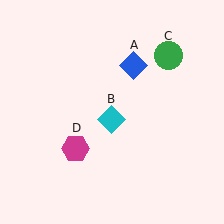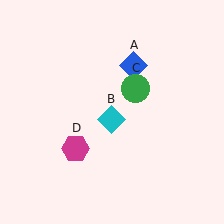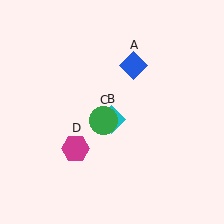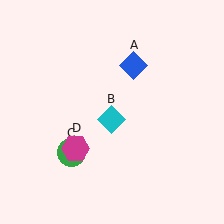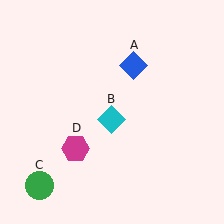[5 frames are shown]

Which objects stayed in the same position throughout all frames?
Blue diamond (object A) and cyan diamond (object B) and magenta hexagon (object D) remained stationary.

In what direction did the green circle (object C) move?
The green circle (object C) moved down and to the left.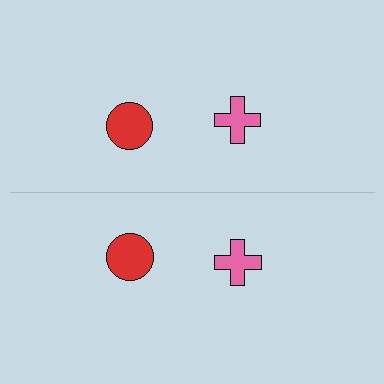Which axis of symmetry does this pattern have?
The pattern has a horizontal axis of symmetry running through the center of the image.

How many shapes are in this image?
There are 4 shapes in this image.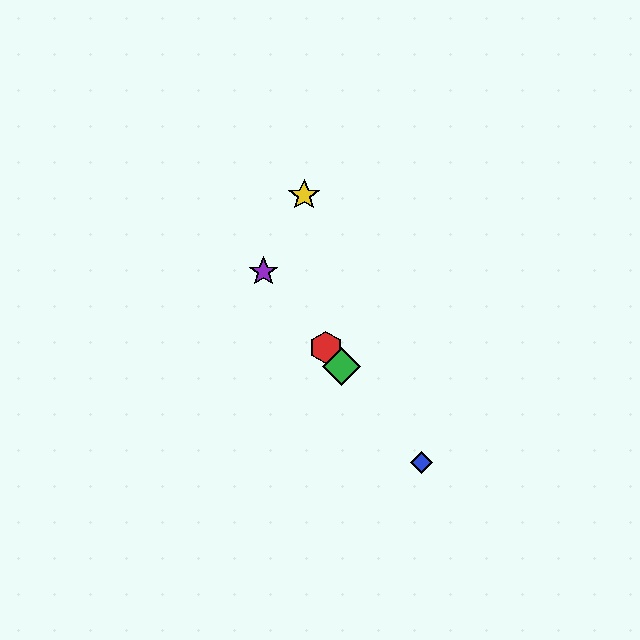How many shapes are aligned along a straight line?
4 shapes (the red hexagon, the blue diamond, the green diamond, the purple star) are aligned along a straight line.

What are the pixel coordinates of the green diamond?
The green diamond is at (342, 366).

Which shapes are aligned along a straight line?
The red hexagon, the blue diamond, the green diamond, the purple star are aligned along a straight line.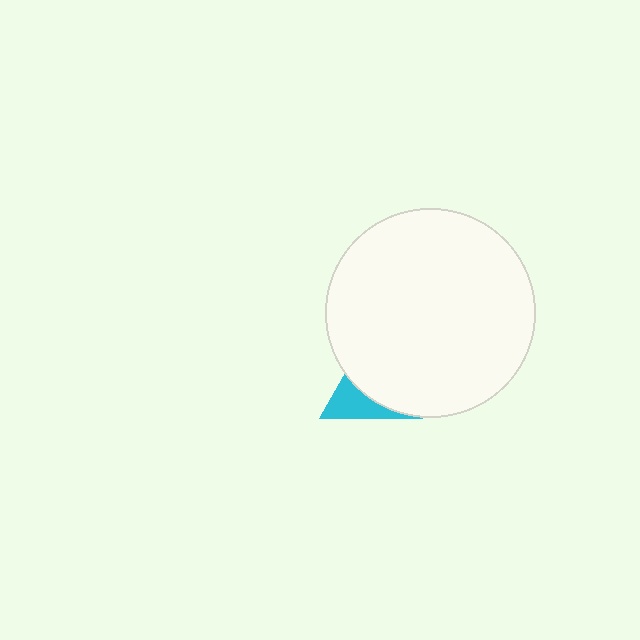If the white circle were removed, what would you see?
You would see the complete cyan triangle.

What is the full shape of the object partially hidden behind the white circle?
The partially hidden object is a cyan triangle.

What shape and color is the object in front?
The object in front is a white circle.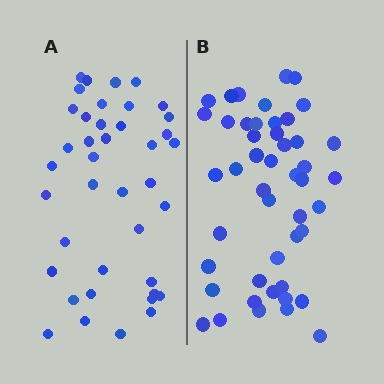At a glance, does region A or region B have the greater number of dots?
Region B (the right region) has more dots.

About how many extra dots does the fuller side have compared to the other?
Region B has roughly 8 or so more dots than region A.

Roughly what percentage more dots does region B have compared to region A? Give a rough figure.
About 20% more.